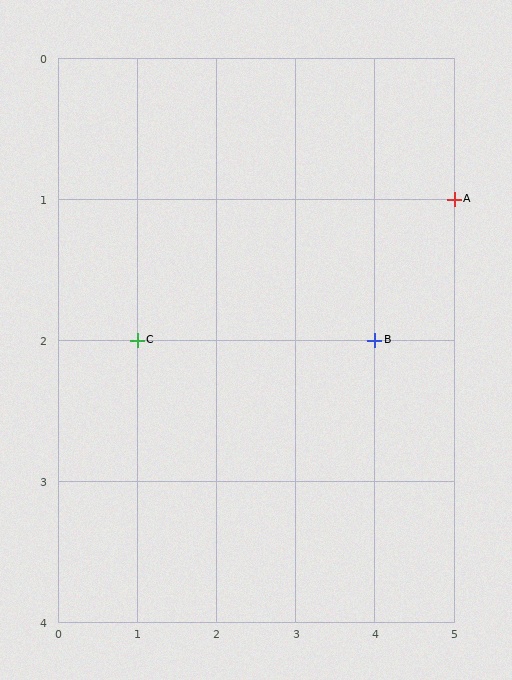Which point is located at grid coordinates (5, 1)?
Point A is at (5, 1).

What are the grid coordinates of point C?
Point C is at grid coordinates (1, 2).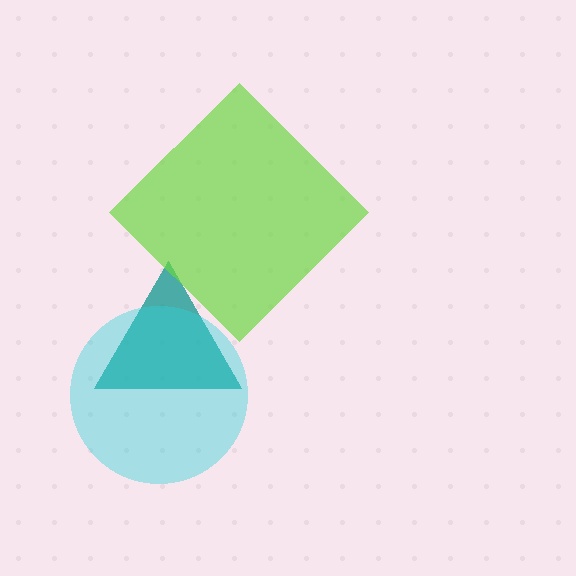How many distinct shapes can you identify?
There are 3 distinct shapes: a teal triangle, a cyan circle, a lime diamond.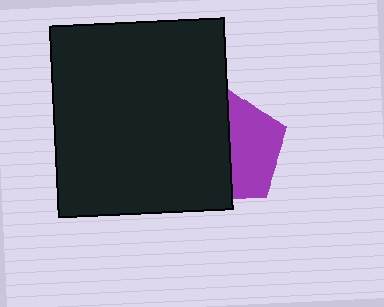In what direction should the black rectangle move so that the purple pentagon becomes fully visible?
The black rectangle should move left. That is the shortest direction to clear the overlap and leave the purple pentagon fully visible.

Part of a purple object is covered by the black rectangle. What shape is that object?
It is a pentagon.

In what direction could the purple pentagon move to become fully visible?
The purple pentagon could move right. That would shift it out from behind the black rectangle entirely.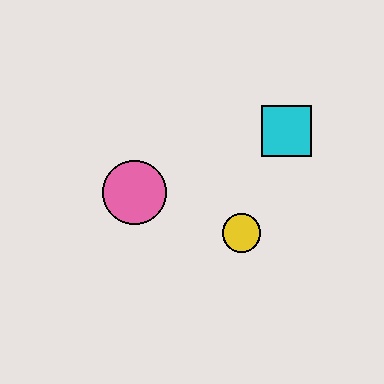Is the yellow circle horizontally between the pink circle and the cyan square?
Yes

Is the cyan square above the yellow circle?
Yes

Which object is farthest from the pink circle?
The cyan square is farthest from the pink circle.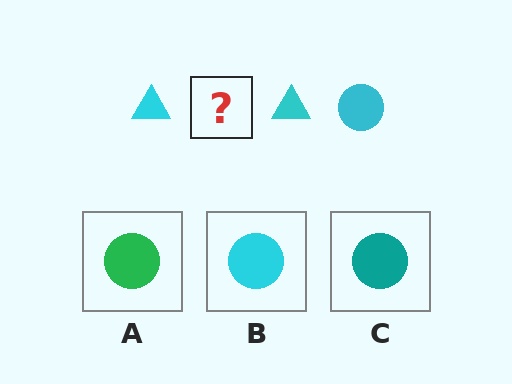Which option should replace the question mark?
Option B.